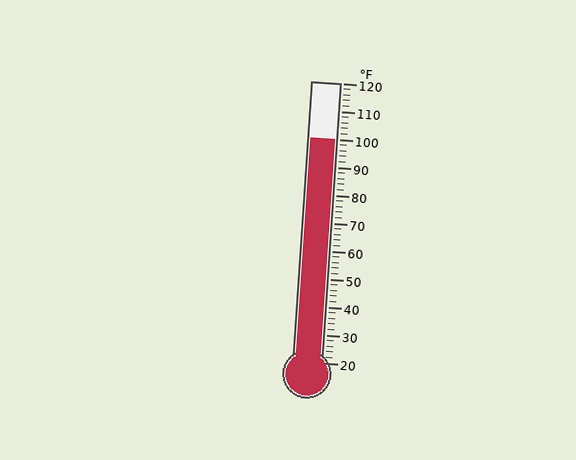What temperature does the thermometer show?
The thermometer shows approximately 100°F.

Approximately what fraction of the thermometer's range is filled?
The thermometer is filled to approximately 80% of its range.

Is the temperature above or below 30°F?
The temperature is above 30°F.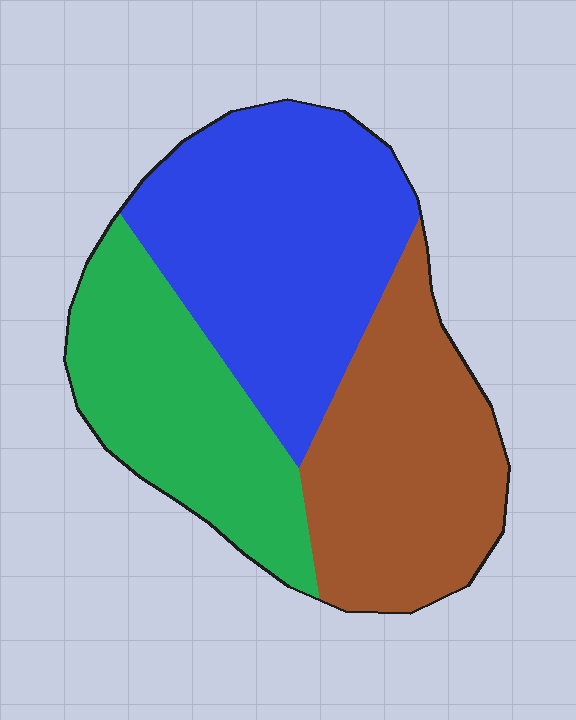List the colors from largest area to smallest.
From largest to smallest: blue, brown, green.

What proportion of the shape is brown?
Brown takes up about one third (1/3) of the shape.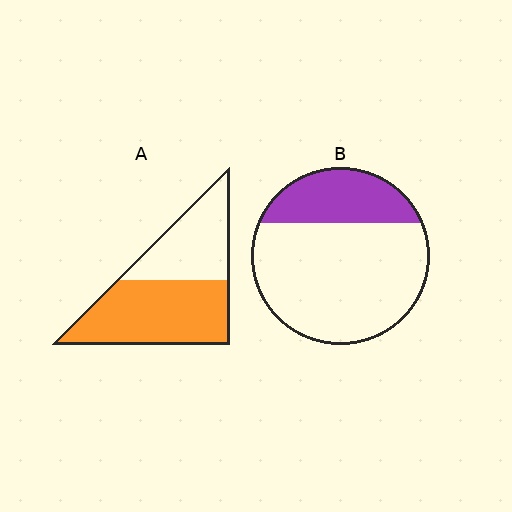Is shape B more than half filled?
No.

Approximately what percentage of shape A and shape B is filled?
A is approximately 60% and B is approximately 25%.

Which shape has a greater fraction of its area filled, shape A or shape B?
Shape A.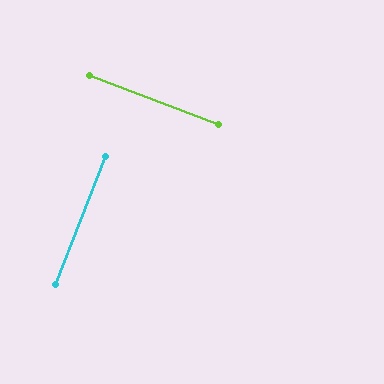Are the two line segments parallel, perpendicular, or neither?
Perpendicular — they meet at approximately 90°.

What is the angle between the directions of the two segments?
Approximately 90 degrees.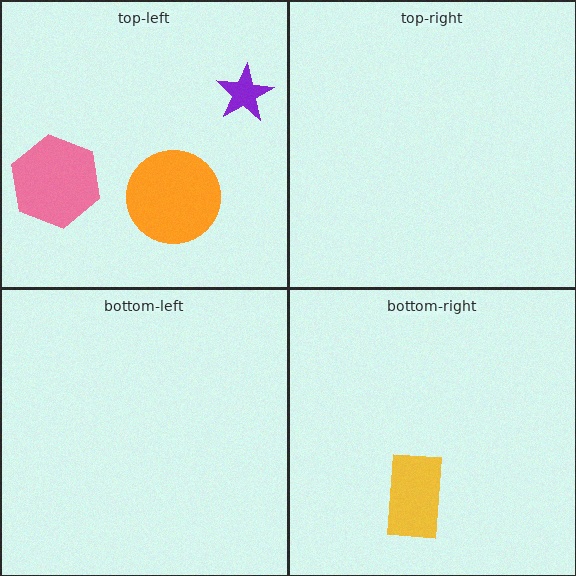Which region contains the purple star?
The top-left region.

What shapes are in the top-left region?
The pink hexagon, the orange circle, the purple star.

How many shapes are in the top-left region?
3.